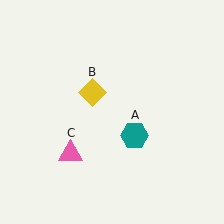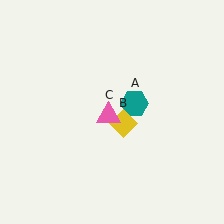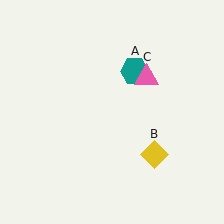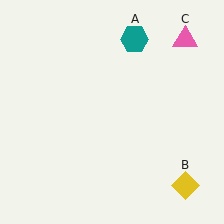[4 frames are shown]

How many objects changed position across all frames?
3 objects changed position: teal hexagon (object A), yellow diamond (object B), pink triangle (object C).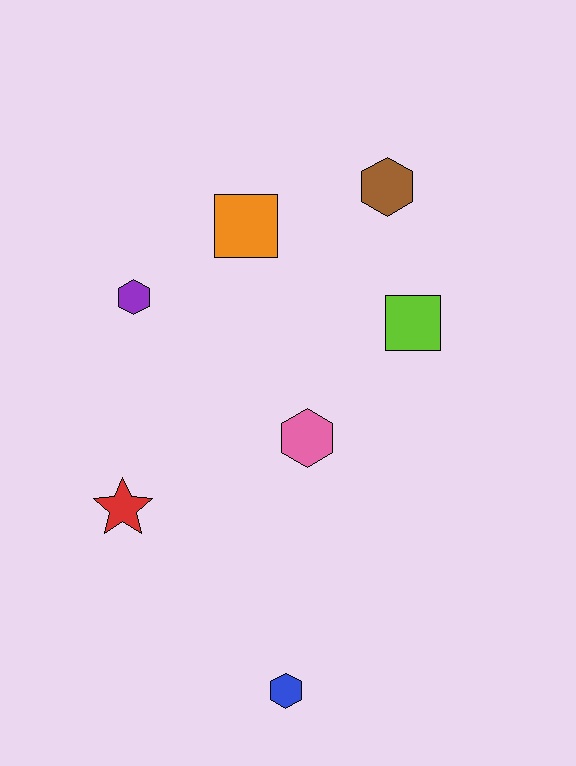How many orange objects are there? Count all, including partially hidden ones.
There is 1 orange object.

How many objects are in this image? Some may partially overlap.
There are 7 objects.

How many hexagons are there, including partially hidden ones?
There are 4 hexagons.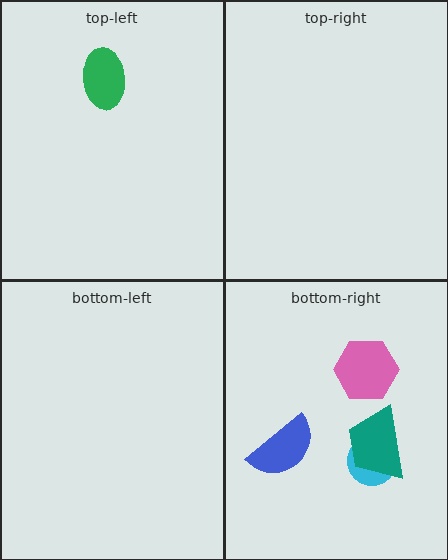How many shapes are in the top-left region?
1.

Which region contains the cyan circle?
The bottom-right region.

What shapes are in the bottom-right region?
The blue semicircle, the cyan circle, the pink hexagon, the teal trapezoid.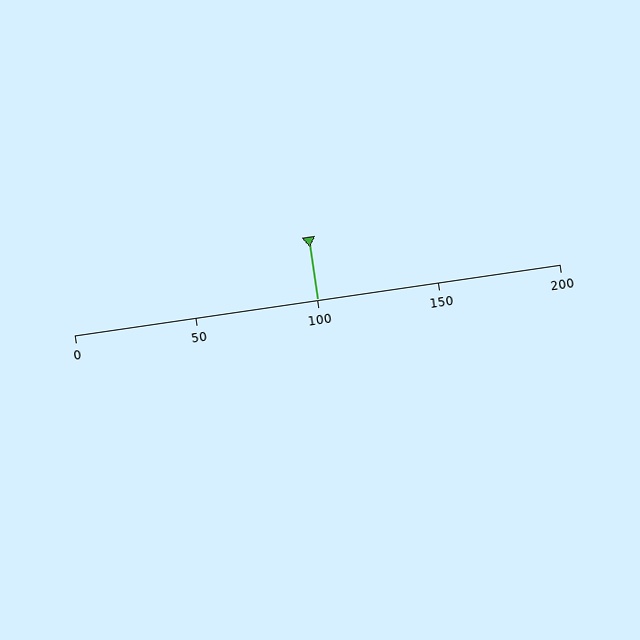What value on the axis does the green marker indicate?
The marker indicates approximately 100.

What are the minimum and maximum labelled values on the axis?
The axis runs from 0 to 200.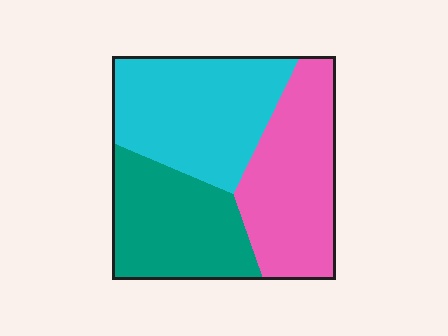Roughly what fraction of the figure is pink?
Pink takes up between a third and a half of the figure.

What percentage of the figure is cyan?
Cyan covers about 35% of the figure.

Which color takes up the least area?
Teal, at roughly 30%.